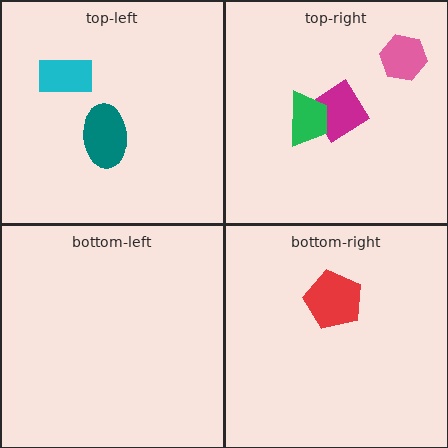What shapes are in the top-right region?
The pink hexagon, the magenta diamond, the green trapezoid.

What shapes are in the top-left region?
The cyan rectangle, the teal ellipse.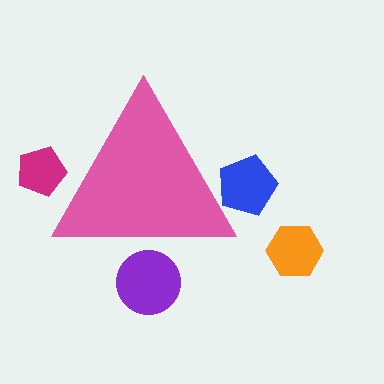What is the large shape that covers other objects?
A pink triangle.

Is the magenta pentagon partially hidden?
Yes, the magenta pentagon is partially hidden behind the pink triangle.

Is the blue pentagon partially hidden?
Yes, the blue pentagon is partially hidden behind the pink triangle.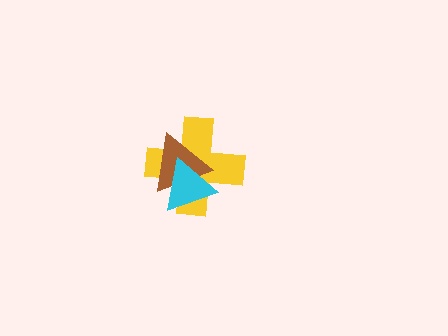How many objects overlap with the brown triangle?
2 objects overlap with the brown triangle.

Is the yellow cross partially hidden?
Yes, it is partially covered by another shape.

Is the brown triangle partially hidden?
Yes, it is partially covered by another shape.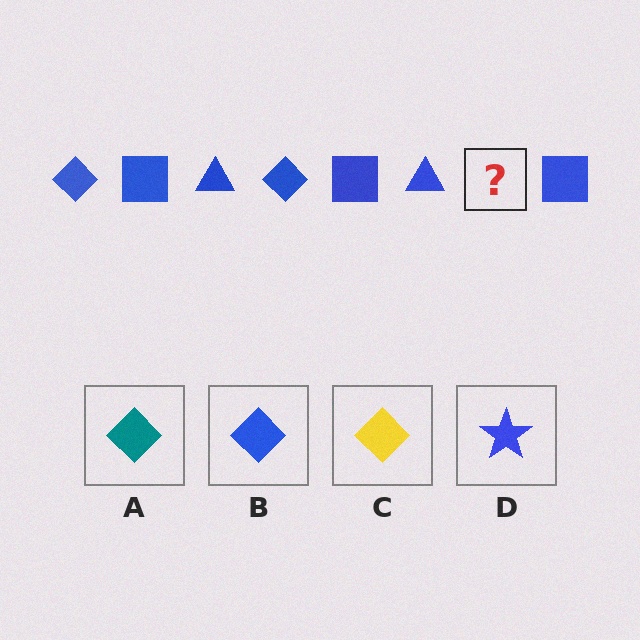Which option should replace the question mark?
Option B.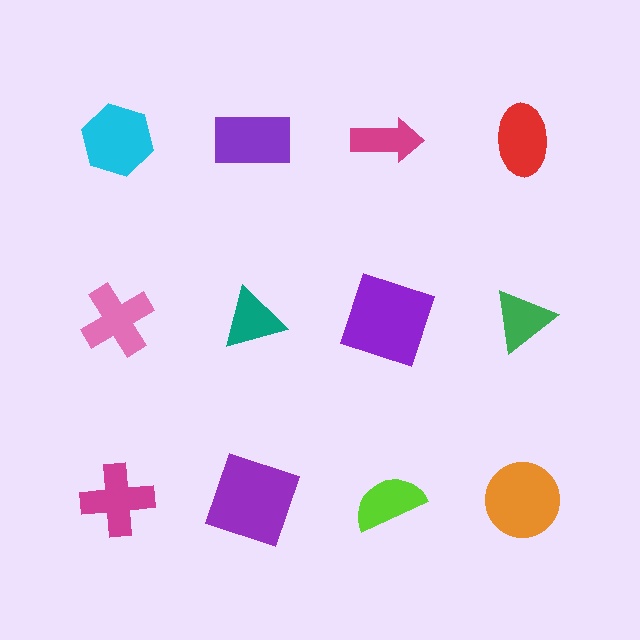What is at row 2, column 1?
A pink cross.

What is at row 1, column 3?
A magenta arrow.